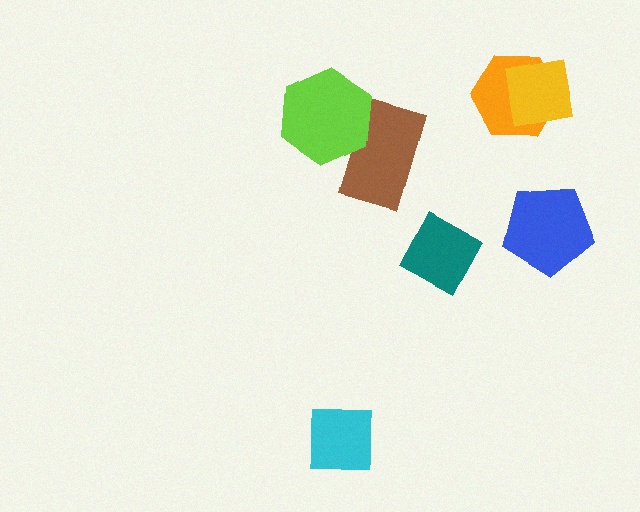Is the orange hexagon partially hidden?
Yes, it is partially covered by another shape.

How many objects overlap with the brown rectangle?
1 object overlaps with the brown rectangle.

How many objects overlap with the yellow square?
1 object overlaps with the yellow square.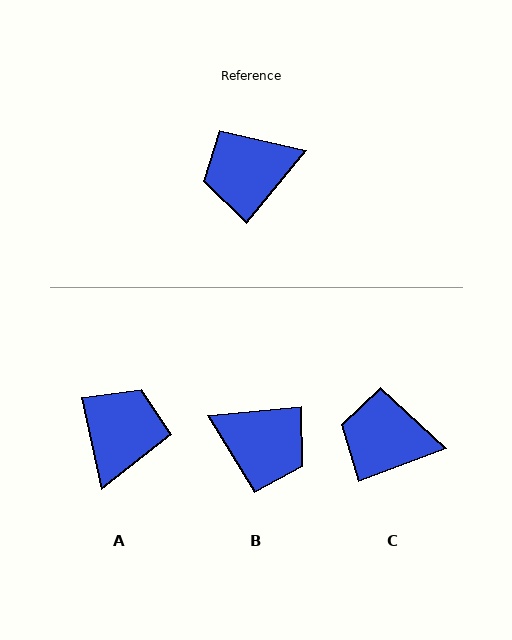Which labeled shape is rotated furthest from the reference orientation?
B, about 135 degrees away.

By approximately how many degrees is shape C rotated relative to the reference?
Approximately 30 degrees clockwise.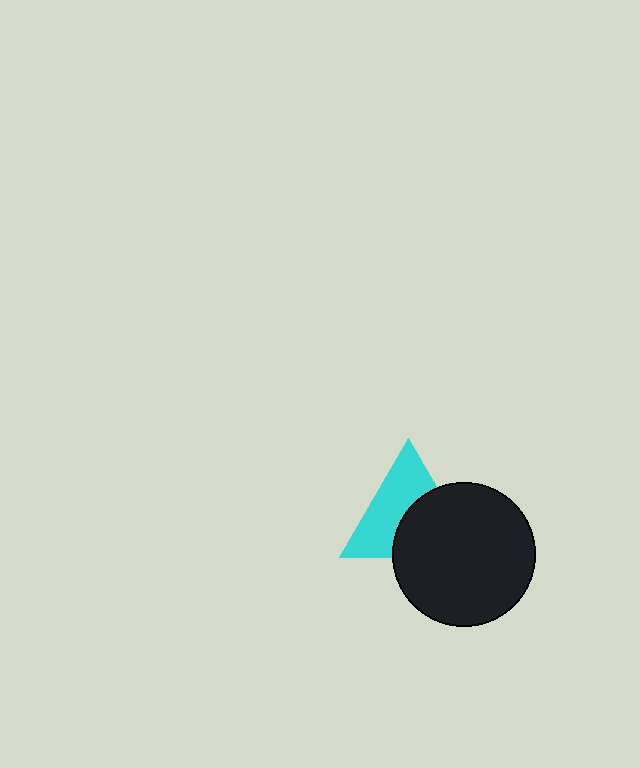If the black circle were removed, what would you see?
You would see the complete cyan triangle.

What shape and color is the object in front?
The object in front is a black circle.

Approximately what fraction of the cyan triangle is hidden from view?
Roughly 45% of the cyan triangle is hidden behind the black circle.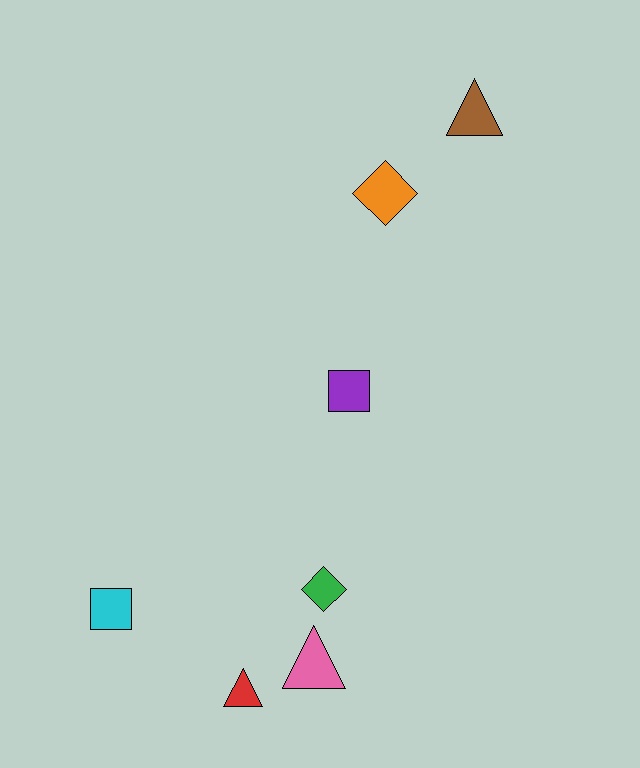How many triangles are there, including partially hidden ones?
There are 3 triangles.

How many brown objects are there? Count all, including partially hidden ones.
There is 1 brown object.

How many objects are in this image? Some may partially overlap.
There are 7 objects.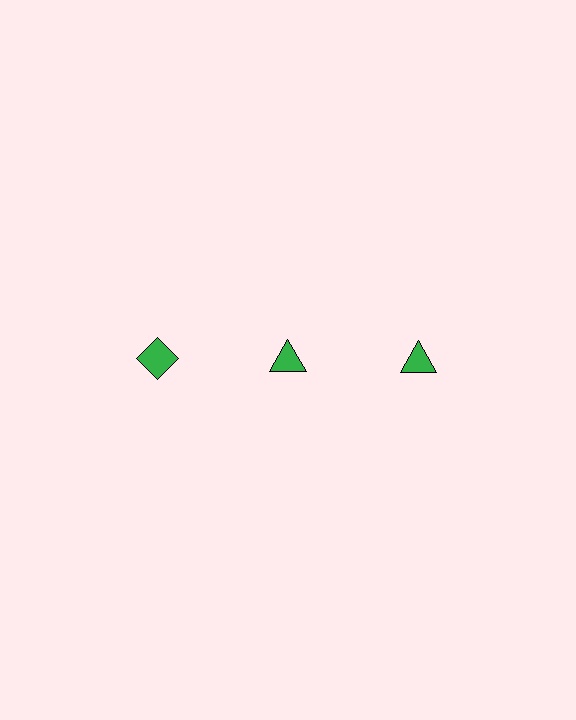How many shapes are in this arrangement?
There are 3 shapes arranged in a grid pattern.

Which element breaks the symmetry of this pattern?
The green diamond in the top row, leftmost column breaks the symmetry. All other shapes are green triangles.